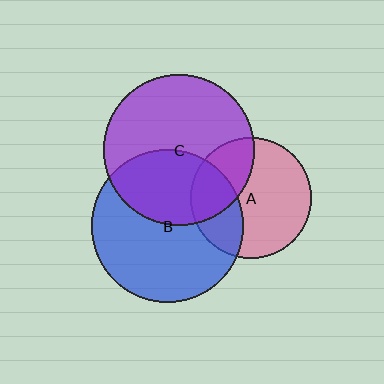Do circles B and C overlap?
Yes.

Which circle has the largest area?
Circle B (blue).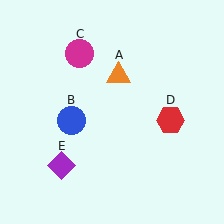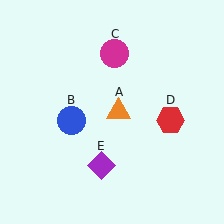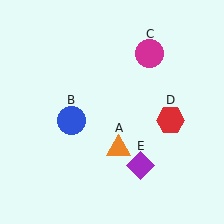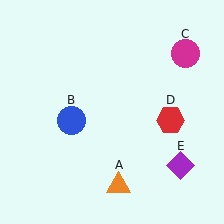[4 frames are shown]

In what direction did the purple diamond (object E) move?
The purple diamond (object E) moved right.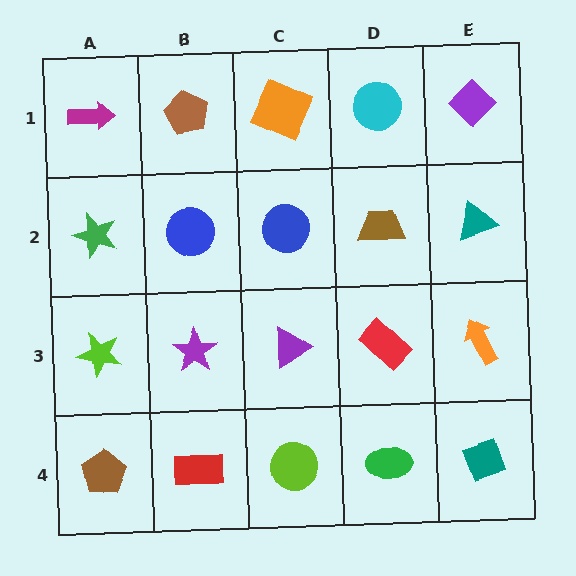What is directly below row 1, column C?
A blue circle.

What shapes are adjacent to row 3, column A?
A green star (row 2, column A), a brown pentagon (row 4, column A), a purple star (row 3, column B).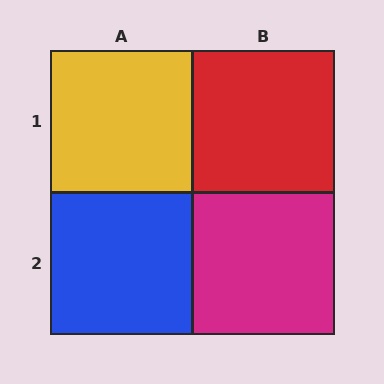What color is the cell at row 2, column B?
Magenta.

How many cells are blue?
1 cell is blue.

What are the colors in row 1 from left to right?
Yellow, red.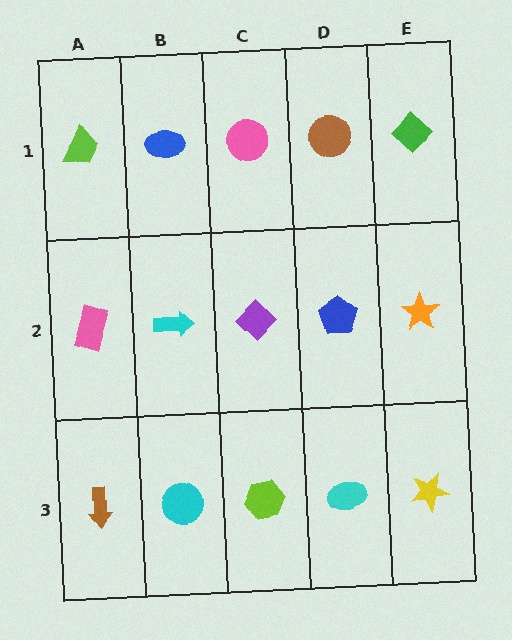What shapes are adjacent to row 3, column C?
A purple diamond (row 2, column C), a cyan circle (row 3, column B), a cyan ellipse (row 3, column D).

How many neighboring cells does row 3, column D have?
3.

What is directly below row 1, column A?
A pink rectangle.